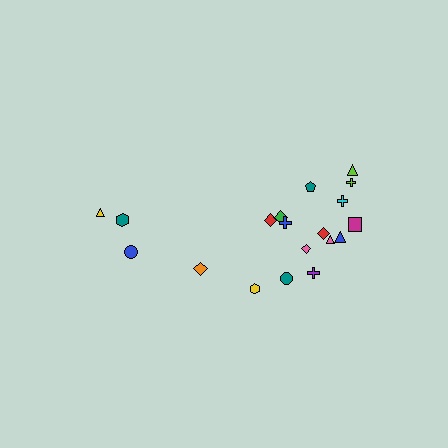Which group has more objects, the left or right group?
The right group.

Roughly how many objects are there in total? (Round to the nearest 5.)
Roughly 20 objects in total.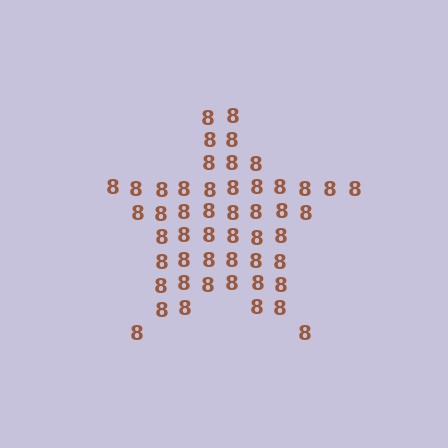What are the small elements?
The small elements are digit 8's.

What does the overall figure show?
The overall figure shows a star.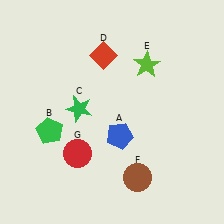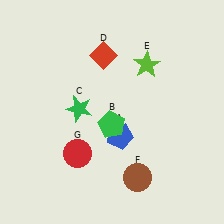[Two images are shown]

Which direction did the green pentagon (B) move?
The green pentagon (B) moved right.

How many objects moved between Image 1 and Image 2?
1 object moved between the two images.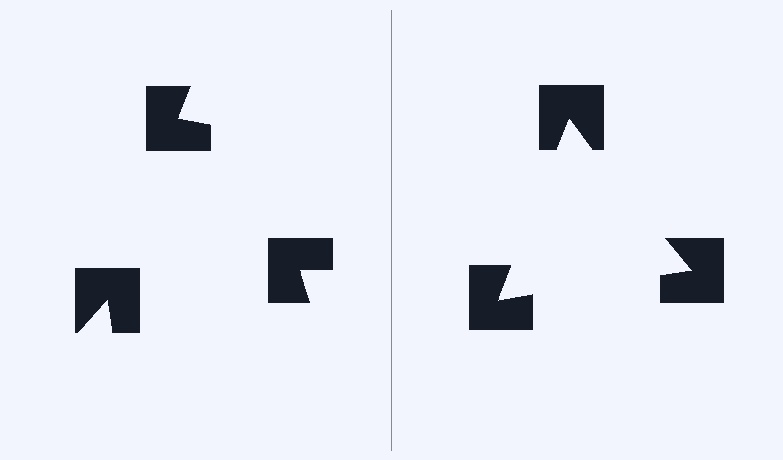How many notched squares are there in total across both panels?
6 — 3 on each side.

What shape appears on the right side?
An illusory triangle.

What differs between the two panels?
The notched squares are positioned identically on both sides; only the wedge orientations differ. On the right they align to a triangle; on the left they are misaligned.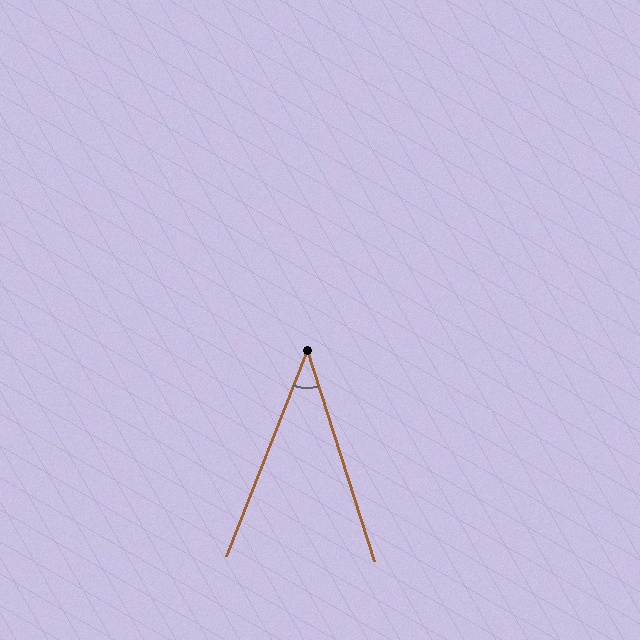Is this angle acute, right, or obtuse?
It is acute.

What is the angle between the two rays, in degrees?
Approximately 39 degrees.